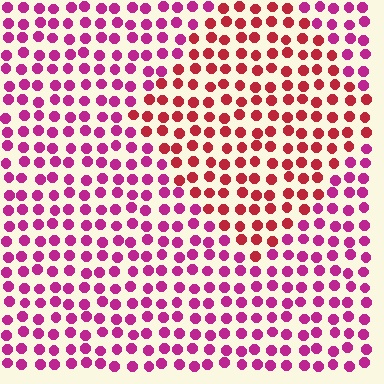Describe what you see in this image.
The image is filled with small magenta elements in a uniform arrangement. A diamond-shaped region is visible where the elements are tinted to a slightly different hue, forming a subtle color boundary.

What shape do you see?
I see a diamond.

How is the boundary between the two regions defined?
The boundary is defined purely by a slight shift in hue (about 35 degrees). Spacing, size, and orientation are identical on both sides.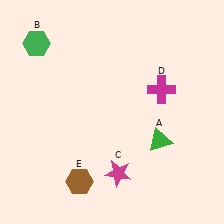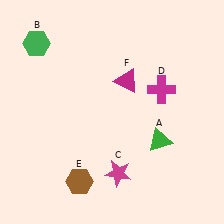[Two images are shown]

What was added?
A magenta triangle (F) was added in Image 2.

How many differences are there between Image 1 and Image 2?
There is 1 difference between the two images.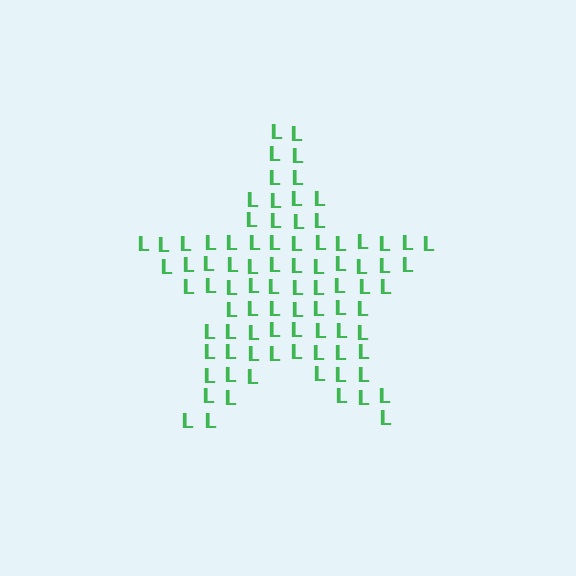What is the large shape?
The large shape is a star.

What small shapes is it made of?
It is made of small letter L's.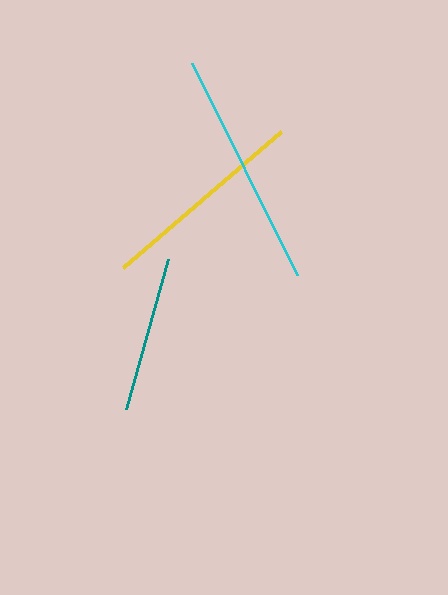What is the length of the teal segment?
The teal segment is approximately 156 pixels long.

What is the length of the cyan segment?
The cyan segment is approximately 236 pixels long.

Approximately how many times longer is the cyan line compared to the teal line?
The cyan line is approximately 1.5 times the length of the teal line.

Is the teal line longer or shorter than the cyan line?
The cyan line is longer than the teal line.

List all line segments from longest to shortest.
From longest to shortest: cyan, yellow, teal.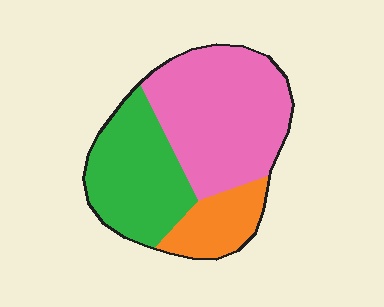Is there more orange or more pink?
Pink.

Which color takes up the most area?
Pink, at roughly 50%.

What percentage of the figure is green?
Green covers roughly 35% of the figure.